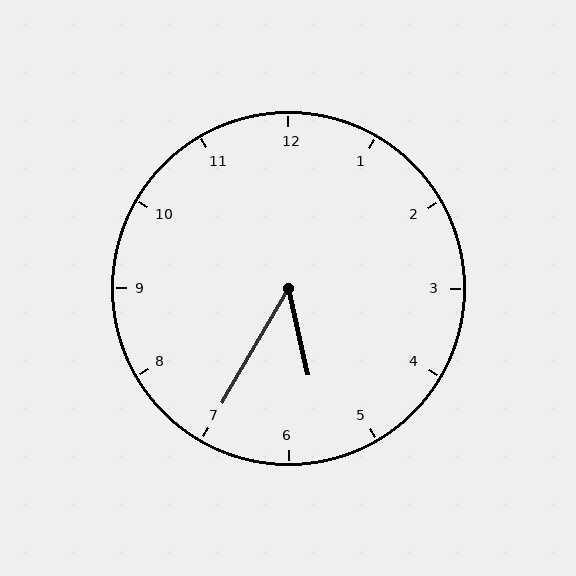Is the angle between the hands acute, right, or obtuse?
It is acute.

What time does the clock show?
5:35.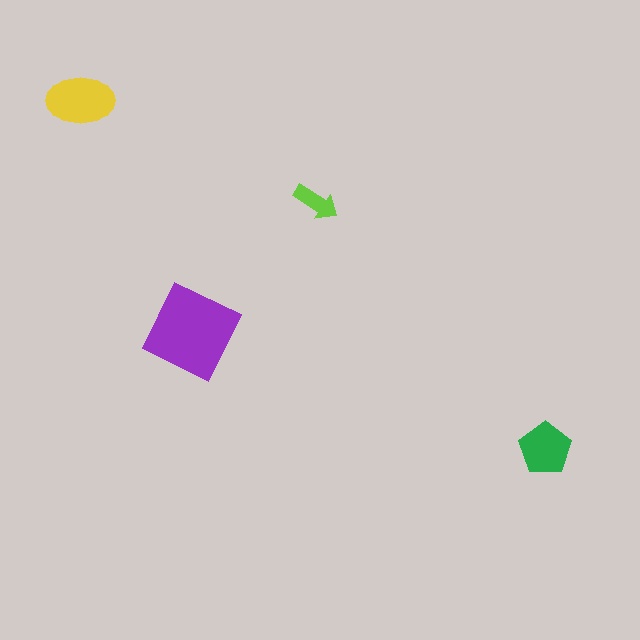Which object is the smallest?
The lime arrow.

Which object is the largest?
The purple diamond.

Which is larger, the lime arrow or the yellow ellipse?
The yellow ellipse.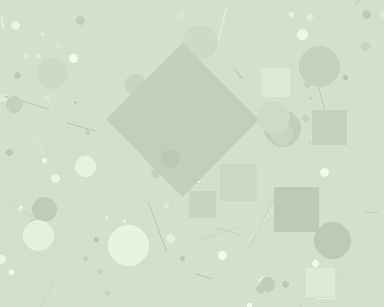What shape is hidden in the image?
A diamond is hidden in the image.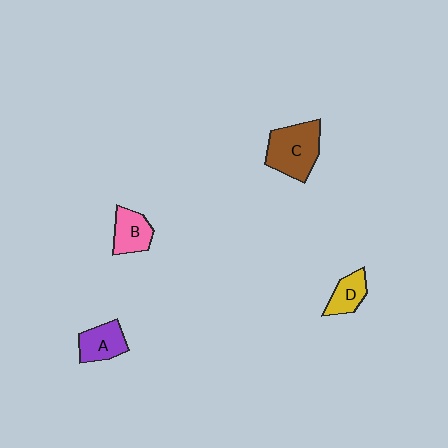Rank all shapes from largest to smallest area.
From largest to smallest: C (brown), A (purple), B (pink), D (yellow).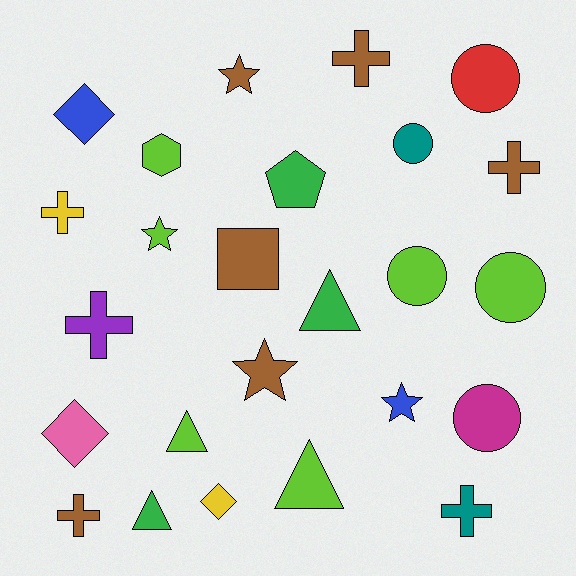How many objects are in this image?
There are 25 objects.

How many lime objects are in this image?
There are 6 lime objects.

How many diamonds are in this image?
There are 3 diamonds.